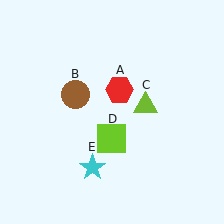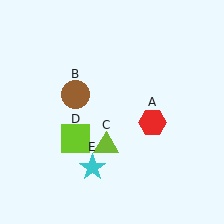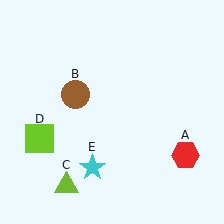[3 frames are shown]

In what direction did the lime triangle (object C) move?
The lime triangle (object C) moved down and to the left.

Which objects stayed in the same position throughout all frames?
Brown circle (object B) and cyan star (object E) remained stationary.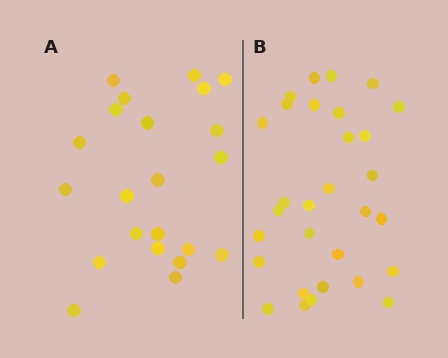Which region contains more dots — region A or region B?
Region B (the right region) has more dots.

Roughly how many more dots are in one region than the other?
Region B has roughly 8 or so more dots than region A.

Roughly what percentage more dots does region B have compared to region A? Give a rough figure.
About 35% more.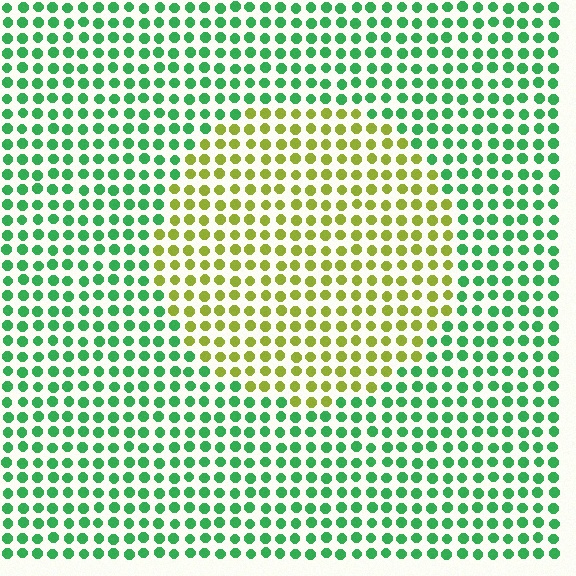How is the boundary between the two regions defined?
The boundary is defined purely by a slight shift in hue (about 61 degrees). Spacing, size, and orientation are identical on both sides.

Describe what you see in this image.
The image is filled with small green elements in a uniform arrangement. A circle-shaped region is visible where the elements are tinted to a slightly different hue, forming a subtle color boundary.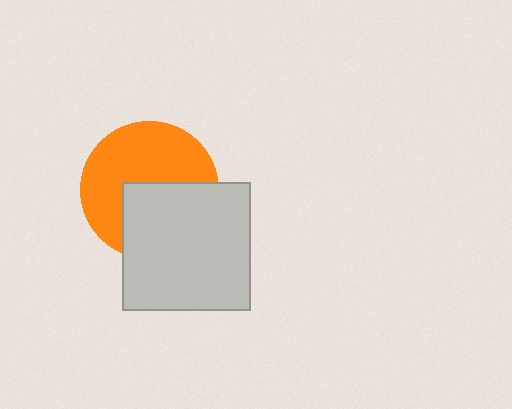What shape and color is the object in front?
The object in front is a light gray square.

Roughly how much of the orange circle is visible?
About half of it is visible (roughly 57%).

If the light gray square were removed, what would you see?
You would see the complete orange circle.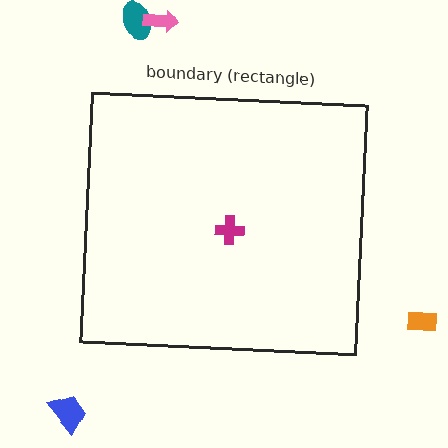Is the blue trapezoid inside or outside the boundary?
Outside.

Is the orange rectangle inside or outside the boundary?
Outside.